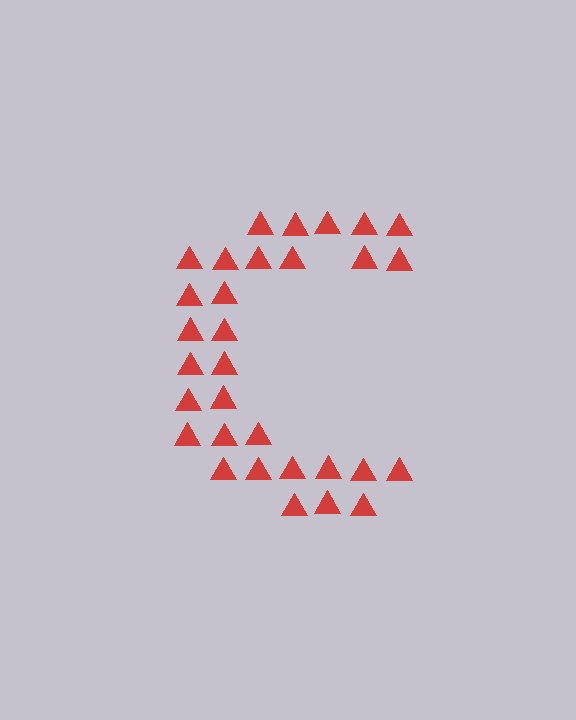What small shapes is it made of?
It is made of small triangles.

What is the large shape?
The large shape is the letter C.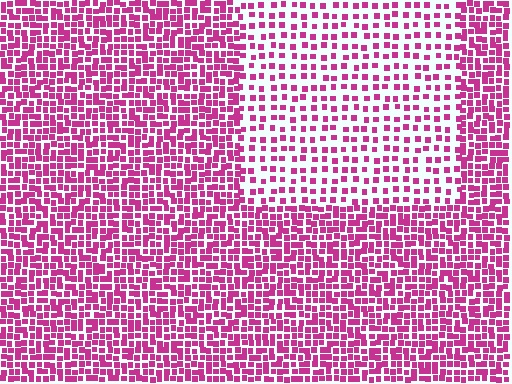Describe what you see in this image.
The image contains small magenta elements arranged at two different densities. A rectangle-shaped region is visible where the elements are less densely packed than the surrounding area.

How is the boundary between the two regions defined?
The boundary is defined by a change in element density (approximately 2.1x ratio). All elements are the same color, size, and shape.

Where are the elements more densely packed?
The elements are more densely packed outside the rectangle boundary.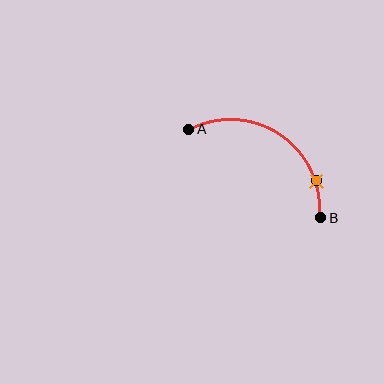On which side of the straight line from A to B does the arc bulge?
The arc bulges above and to the right of the straight line connecting A and B.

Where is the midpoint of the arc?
The arc midpoint is the point on the curve farthest from the straight line joining A and B. It sits above and to the right of that line.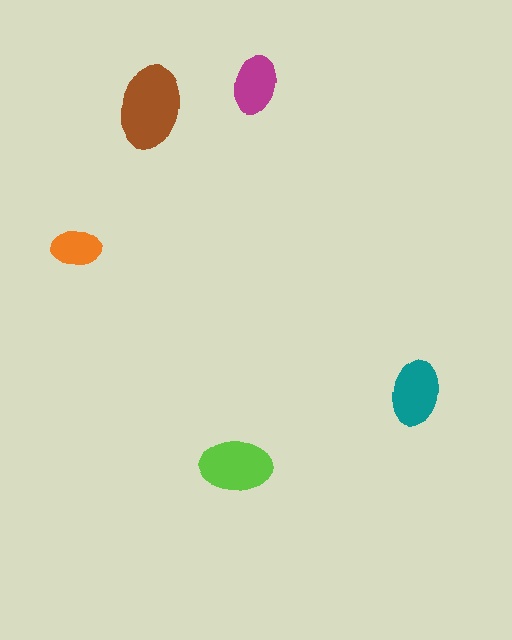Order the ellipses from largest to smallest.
the brown one, the lime one, the teal one, the magenta one, the orange one.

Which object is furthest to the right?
The teal ellipse is rightmost.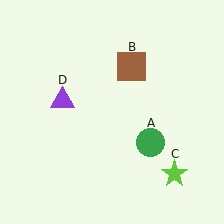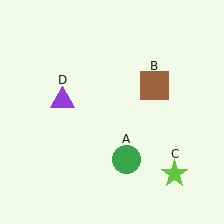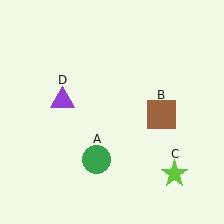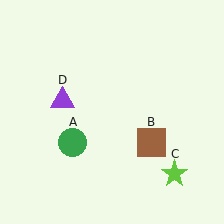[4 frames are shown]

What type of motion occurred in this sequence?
The green circle (object A), brown square (object B) rotated clockwise around the center of the scene.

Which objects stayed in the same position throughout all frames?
Lime star (object C) and purple triangle (object D) remained stationary.